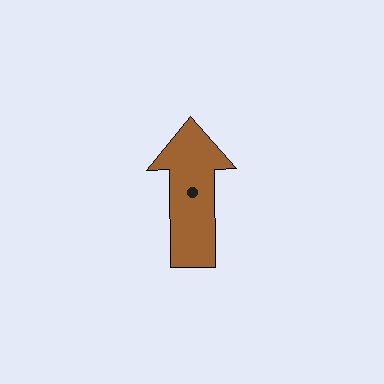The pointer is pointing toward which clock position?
Roughly 12 o'clock.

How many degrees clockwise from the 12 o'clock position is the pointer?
Approximately 359 degrees.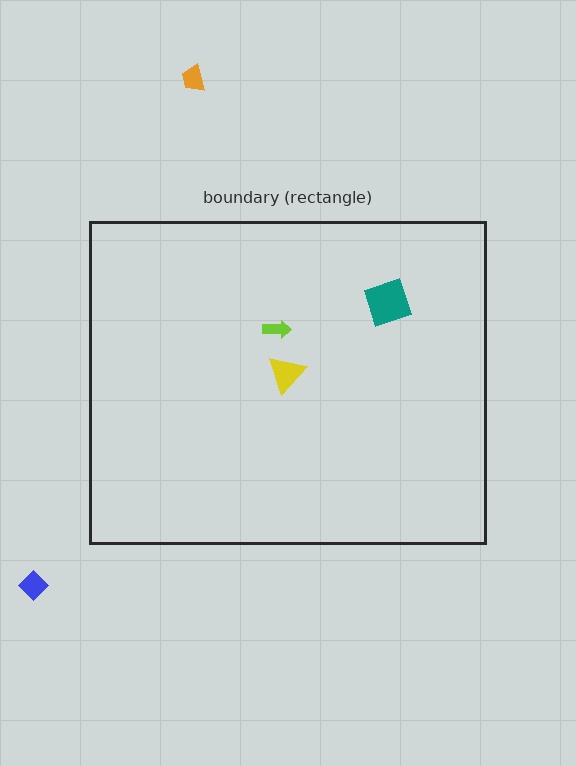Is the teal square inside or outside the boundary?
Inside.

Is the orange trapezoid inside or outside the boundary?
Outside.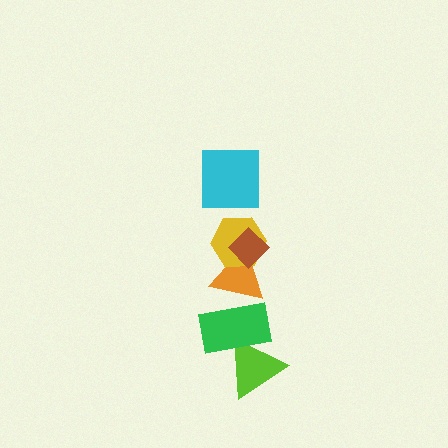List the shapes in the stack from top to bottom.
From top to bottom: the cyan square, the brown diamond, the yellow hexagon, the orange triangle, the green rectangle, the lime triangle.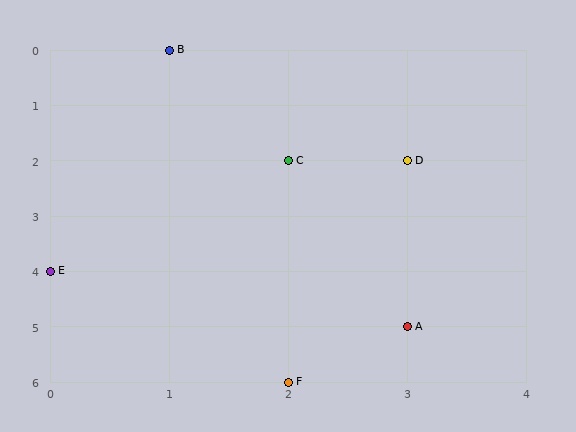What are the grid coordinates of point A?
Point A is at grid coordinates (3, 5).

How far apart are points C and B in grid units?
Points C and B are 1 column and 2 rows apart (about 2.2 grid units diagonally).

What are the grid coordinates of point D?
Point D is at grid coordinates (3, 2).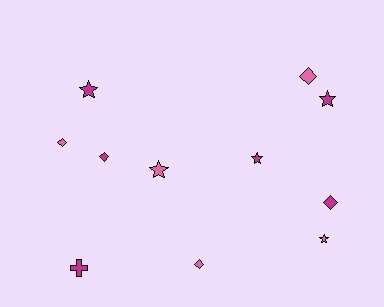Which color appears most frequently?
Magenta, with 6 objects.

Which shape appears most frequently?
Diamond, with 5 objects.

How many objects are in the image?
There are 11 objects.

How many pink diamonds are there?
There are 3 pink diamonds.